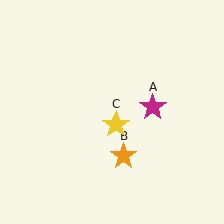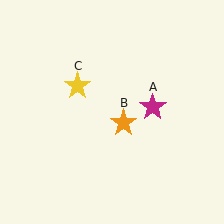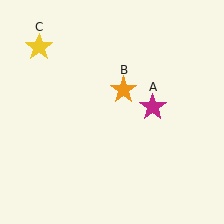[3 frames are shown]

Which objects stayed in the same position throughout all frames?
Magenta star (object A) remained stationary.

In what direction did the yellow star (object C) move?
The yellow star (object C) moved up and to the left.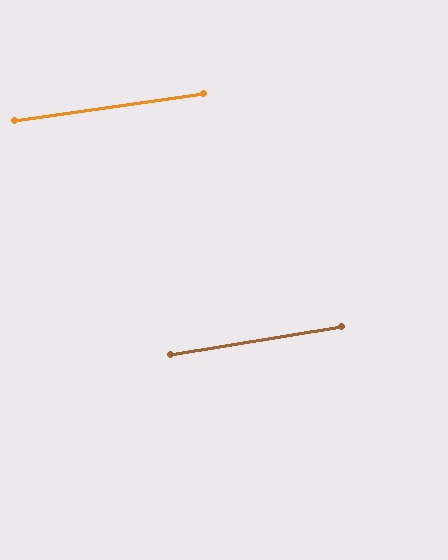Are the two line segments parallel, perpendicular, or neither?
Parallel — their directions differ by only 1.3°.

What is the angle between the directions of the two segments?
Approximately 1 degree.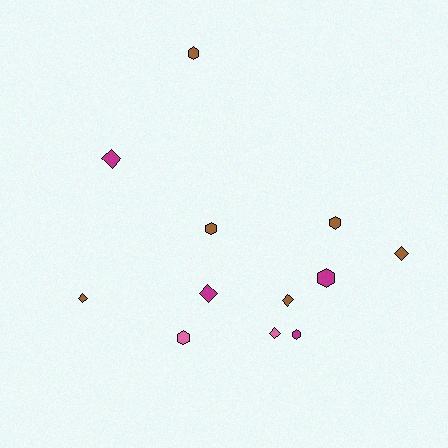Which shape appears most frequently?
Hexagon, with 6 objects.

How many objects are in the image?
There are 12 objects.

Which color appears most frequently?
Brown, with 6 objects.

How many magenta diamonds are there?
There are 2 magenta diamonds.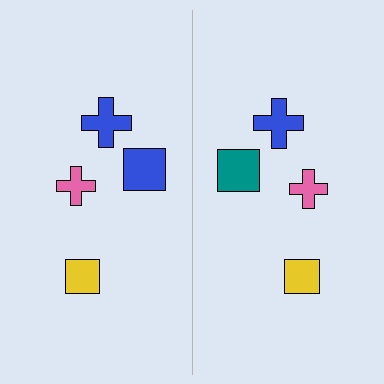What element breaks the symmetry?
The teal square on the right side breaks the symmetry — its mirror counterpart is blue.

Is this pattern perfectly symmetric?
No, the pattern is not perfectly symmetric. The teal square on the right side breaks the symmetry — its mirror counterpart is blue.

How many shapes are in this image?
There are 8 shapes in this image.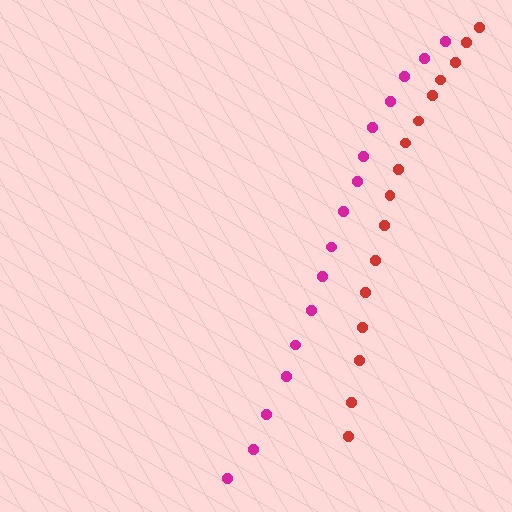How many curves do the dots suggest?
There are 2 distinct paths.